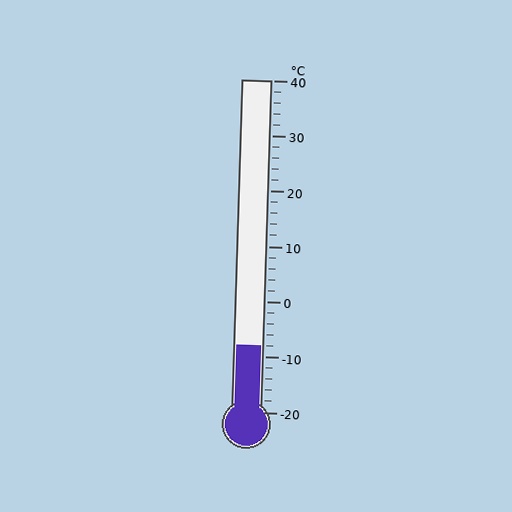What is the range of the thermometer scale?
The thermometer scale ranges from -20°C to 40°C.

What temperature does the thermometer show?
The thermometer shows approximately -8°C.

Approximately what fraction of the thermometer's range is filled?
The thermometer is filled to approximately 20% of its range.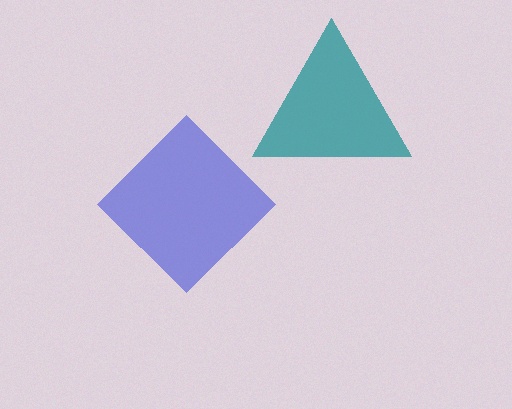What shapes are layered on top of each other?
The layered shapes are: a teal triangle, a blue diamond.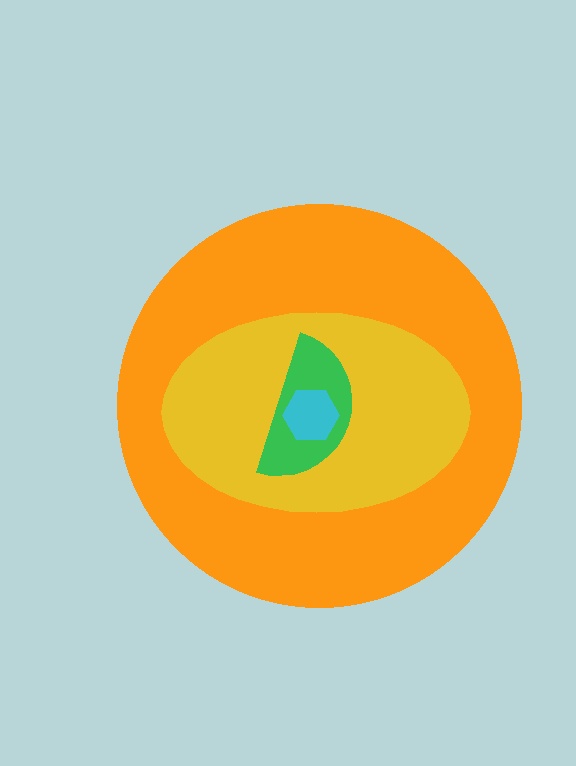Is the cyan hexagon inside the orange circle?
Yes.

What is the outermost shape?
The orange circle.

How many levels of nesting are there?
4.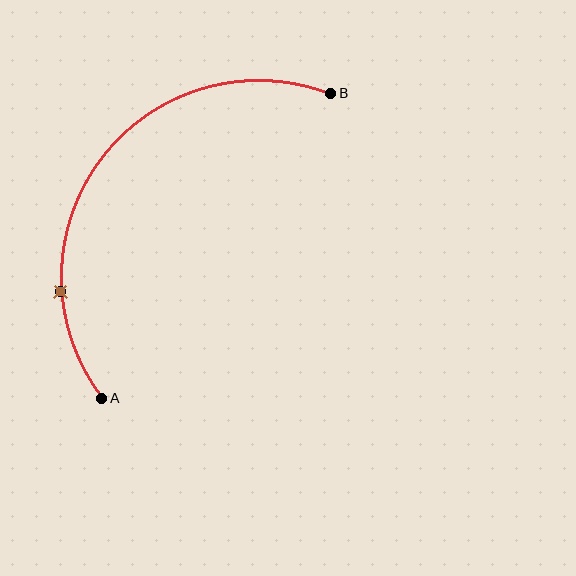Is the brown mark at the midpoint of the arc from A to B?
No. The brown mark lies on the arc but is closer to endpoint A. The arc midpoint would be at the point on the curve equidistant along the arc from both A and B.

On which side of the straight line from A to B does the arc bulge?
The arc bulges above and to the left of the straight line connecting A and B.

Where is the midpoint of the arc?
The arc midpoint is the point on the curve farthest from the straight line joining A and B. It sits above and to the left of that line.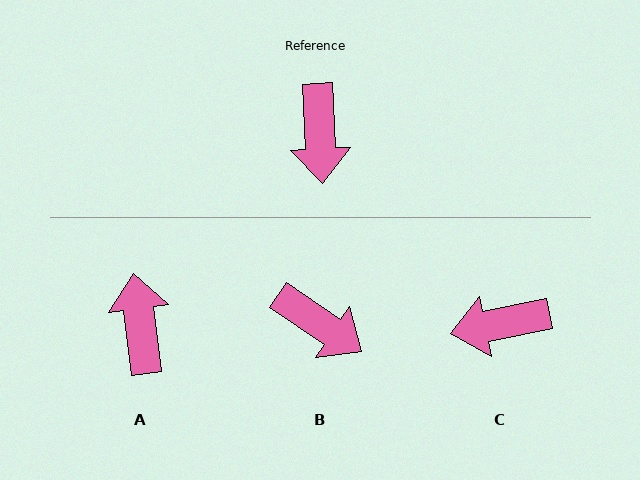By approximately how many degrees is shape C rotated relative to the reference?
Approximately 82 degrees clockwise.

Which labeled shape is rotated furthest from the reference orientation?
A, about 176 degrees away.